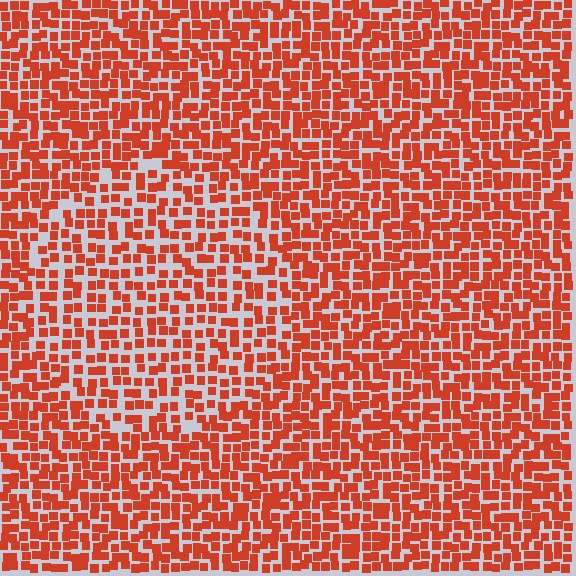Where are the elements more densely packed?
The elements are more densely packed outside the circle boundary.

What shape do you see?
I see a circle.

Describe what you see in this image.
The image contains small red elements arranged at two different densities. A circle-shaped region is visible where the elements are less densely packed than the surrounding area.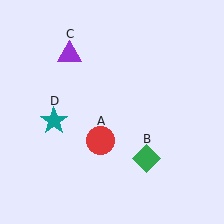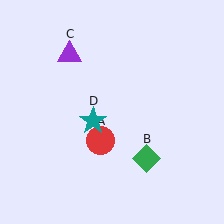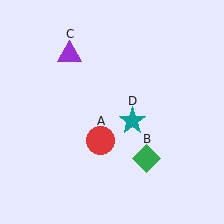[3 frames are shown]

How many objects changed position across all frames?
1 object changed position: teal star (object D).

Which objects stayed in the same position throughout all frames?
Red circle (object A) and green diamond (object B) and purple triangle (object C) remained stationary.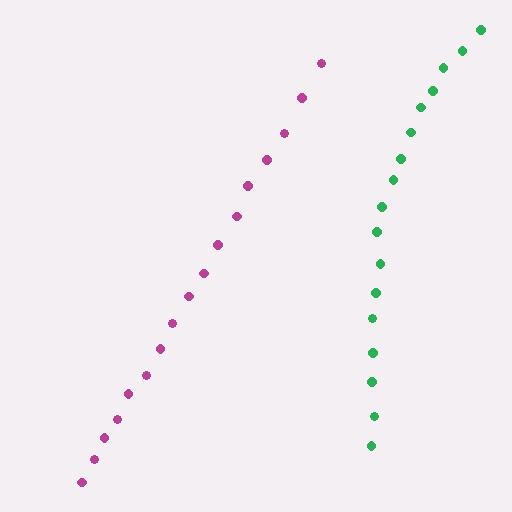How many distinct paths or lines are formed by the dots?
There are 2 distinct paths.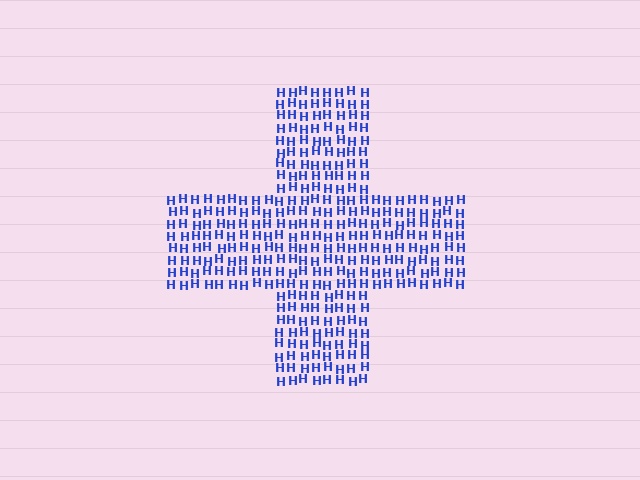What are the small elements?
The small elements are letter H's.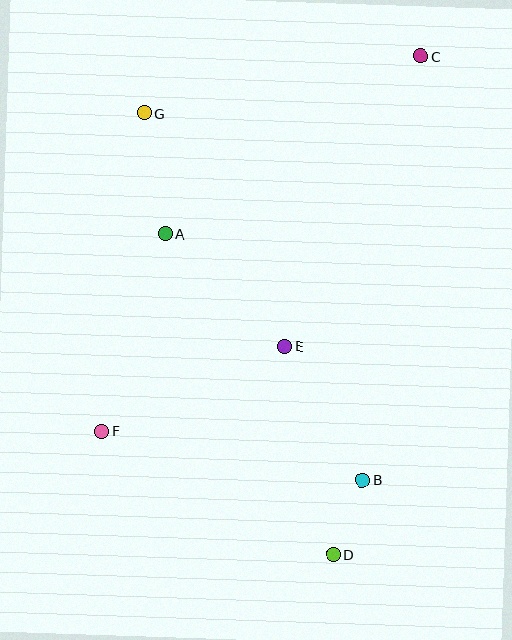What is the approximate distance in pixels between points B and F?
The distance between B and F is approximately 265 pixels.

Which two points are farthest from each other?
Points C and D are farthest from each other.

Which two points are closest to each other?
Points B and D are closest to each other.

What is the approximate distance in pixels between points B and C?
The distance between B and C is approximately 428 pixels.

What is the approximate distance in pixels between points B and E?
The distance between B and E is approximately 155 pixels.